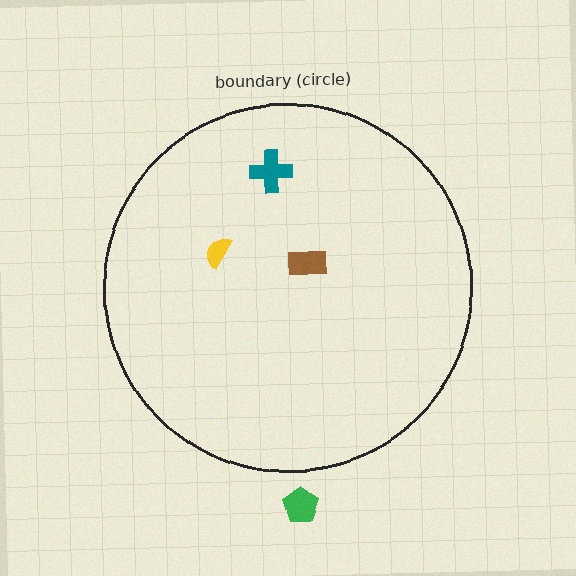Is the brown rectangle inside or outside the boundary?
Inside.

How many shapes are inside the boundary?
3 inside, 1 outside.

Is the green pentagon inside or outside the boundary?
Outside.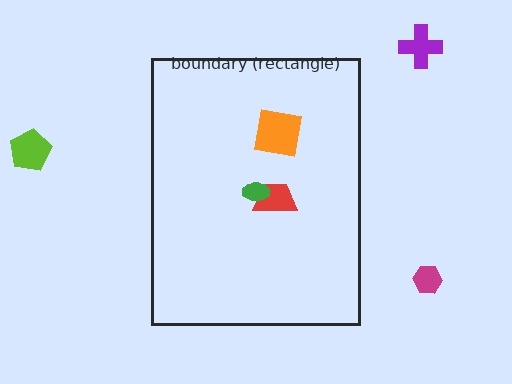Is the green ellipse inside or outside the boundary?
Inside.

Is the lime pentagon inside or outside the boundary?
Outside.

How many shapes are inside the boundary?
3 inside, 3 outside.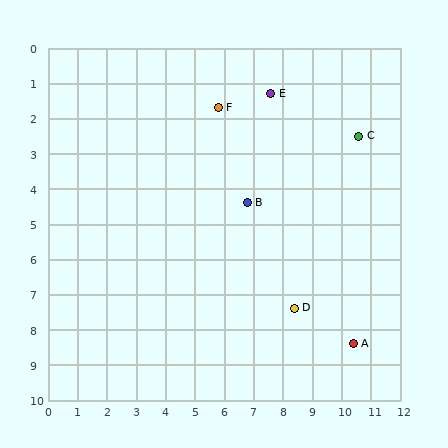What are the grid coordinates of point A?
Point A is at approximately (10.4, 8.4).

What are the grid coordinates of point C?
Point C is at approximately (10.6, 2.5).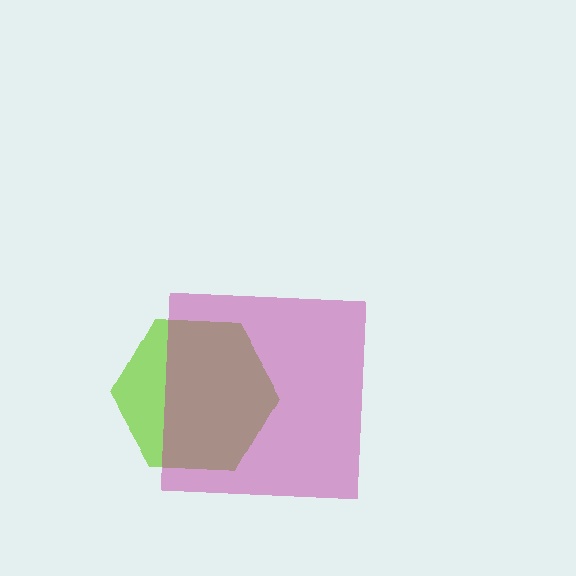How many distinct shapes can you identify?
There are 2 distinct shapes: a lime hexagon, a magenta square.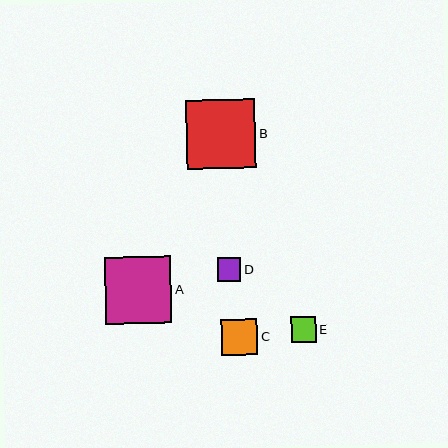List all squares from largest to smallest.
From largest to smallest: B, A, C, E, D.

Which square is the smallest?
Square D is the smallest with a size of approximately 23 pixels.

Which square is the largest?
Square B is the largest with a size of approximately 69 pixels.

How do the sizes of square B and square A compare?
Square B and square A are approximately the same size.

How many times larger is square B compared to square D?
Square B is approximately 3.0 times the size of square D.